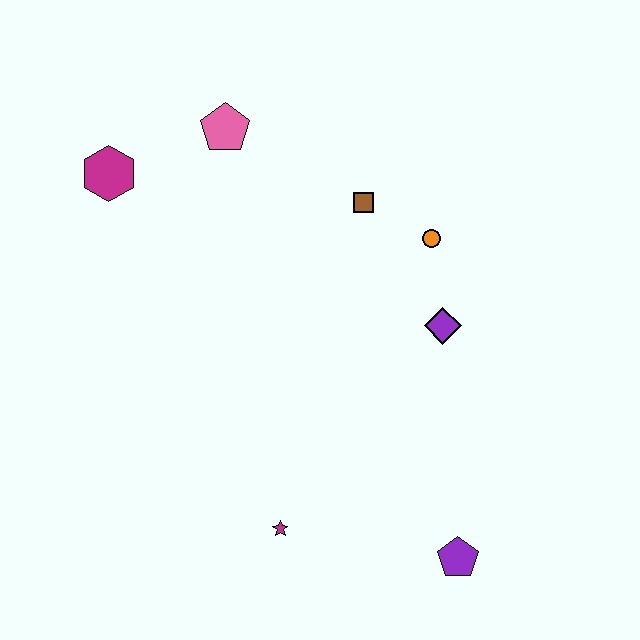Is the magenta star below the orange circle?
Yes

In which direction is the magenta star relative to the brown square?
The magenta star is below the brown square.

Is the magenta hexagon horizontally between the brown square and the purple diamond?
No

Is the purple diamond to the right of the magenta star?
Yes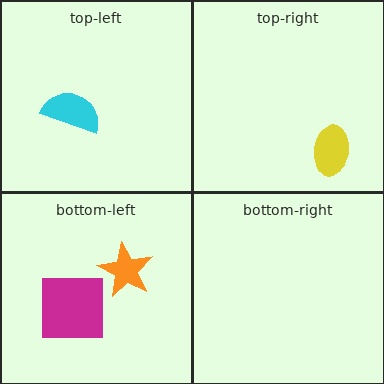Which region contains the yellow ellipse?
The top-right region.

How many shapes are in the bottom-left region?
2.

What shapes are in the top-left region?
The cyan semicircle.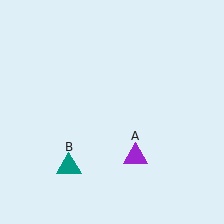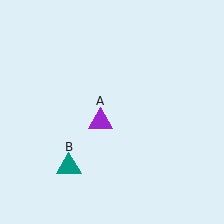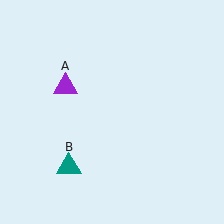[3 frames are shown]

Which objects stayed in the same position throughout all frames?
Teal triangle (object B) remained stationary.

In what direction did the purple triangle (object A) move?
The purple triangle (object A) moved up and to the left.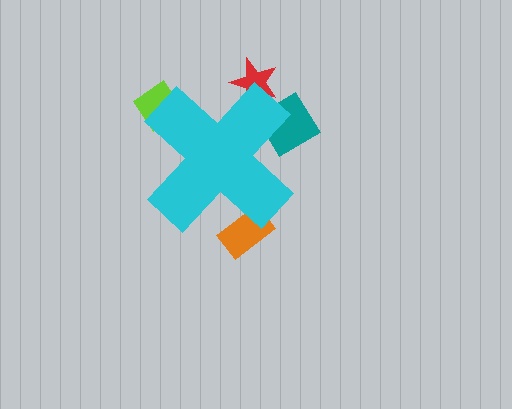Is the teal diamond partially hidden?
Yes, the teal diamond is partially hidden behind the cyan cross.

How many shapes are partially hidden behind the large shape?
4 shapes are partially hidden.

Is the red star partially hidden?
Yes, the red star is partially hidden behind the cyan cross.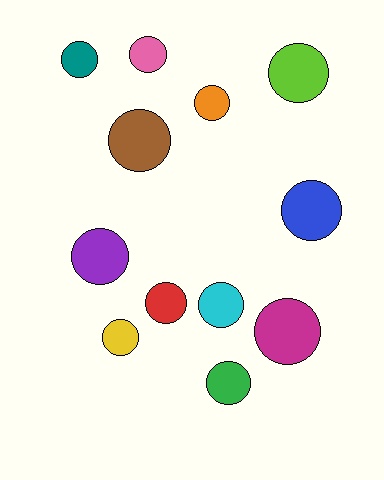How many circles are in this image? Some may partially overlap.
There are 12 circles.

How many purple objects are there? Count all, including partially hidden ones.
There is 1 purple object.